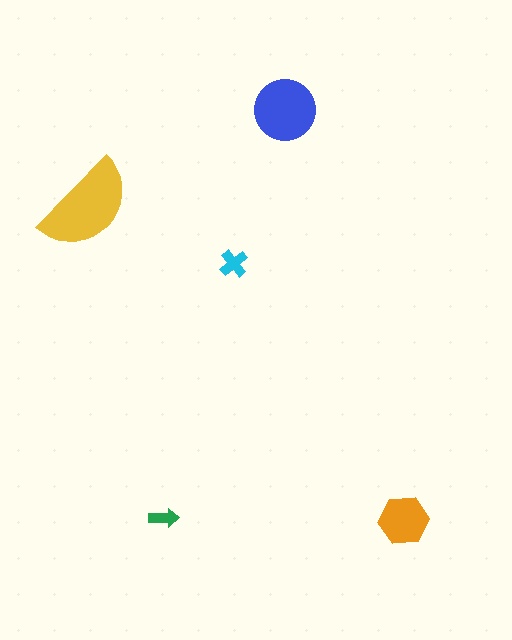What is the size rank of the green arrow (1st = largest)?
5th.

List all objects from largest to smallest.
The yellow semicircle, the blue circle, the orange hexagon, the cyan cross, the green arrow.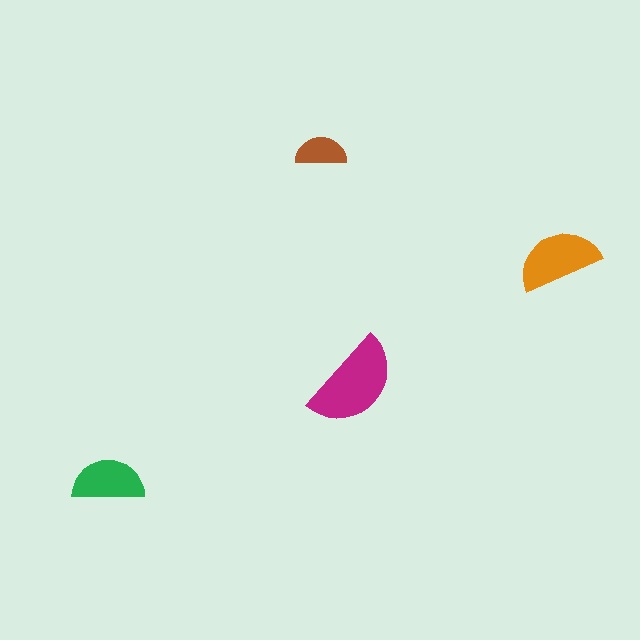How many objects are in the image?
There are 4 objects in the image.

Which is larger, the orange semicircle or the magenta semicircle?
The magenta one.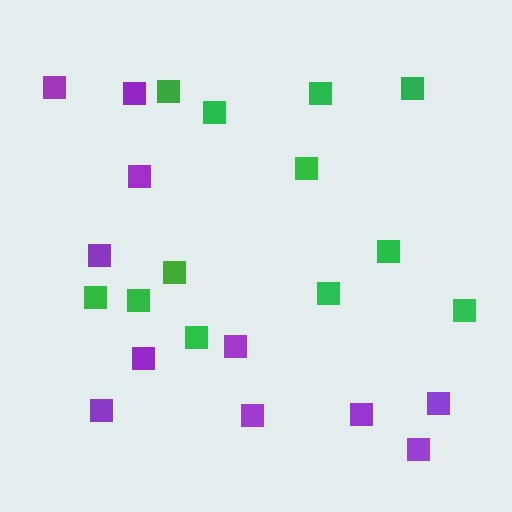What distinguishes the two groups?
There are 2 groups: one group of green squares (12) and one group of purple squares (11).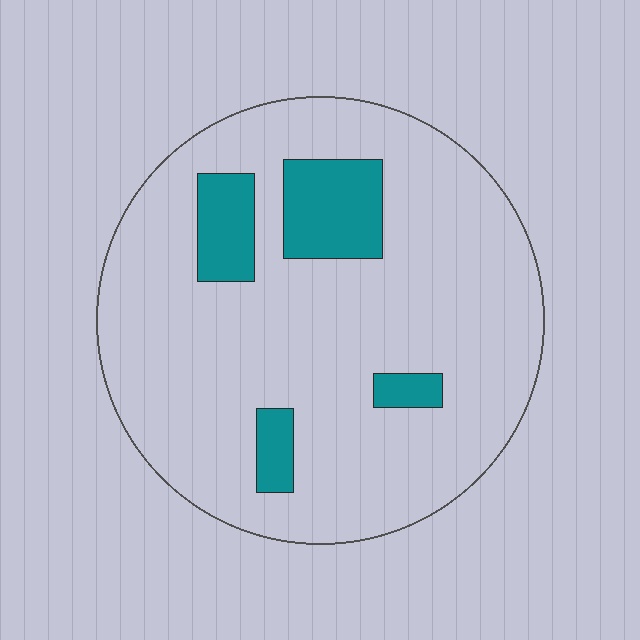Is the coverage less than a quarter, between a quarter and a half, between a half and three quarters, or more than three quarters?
Less than a quarter.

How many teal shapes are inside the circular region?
4.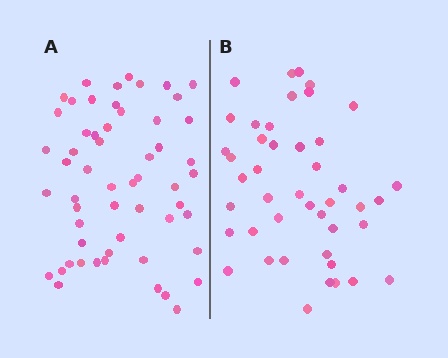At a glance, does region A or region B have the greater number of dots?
Region A (the left region) has more dots.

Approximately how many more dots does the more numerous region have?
Region A has roughly 12 or so more dots than region B.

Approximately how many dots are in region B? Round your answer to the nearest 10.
About 40 dots. (The exact count is 44, which rounds to 40.)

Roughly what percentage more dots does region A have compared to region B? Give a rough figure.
About 25% more.